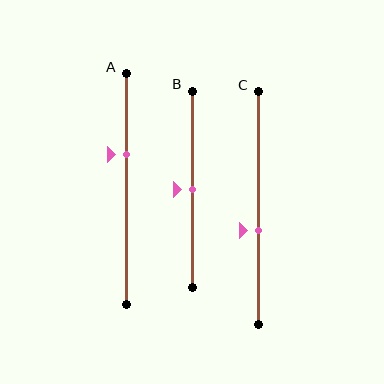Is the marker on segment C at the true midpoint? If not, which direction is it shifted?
No, the marker on segment C is shifted downward by about 10% of the segment length.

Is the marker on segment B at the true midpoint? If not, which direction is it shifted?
Yes, the marker on segment B is at the true midpoint.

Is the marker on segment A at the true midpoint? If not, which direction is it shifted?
No, the marker on segment A is shifted upward by about 15% of the segment length.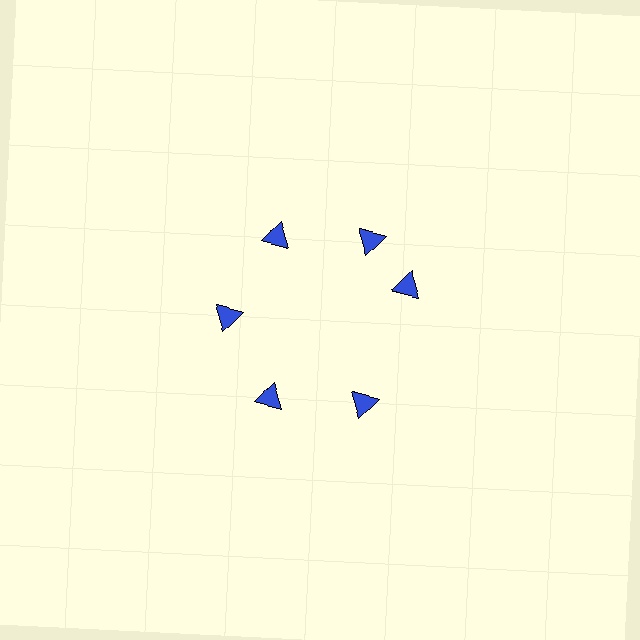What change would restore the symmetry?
The symmetry would be restored by rotating it back into even spacing with its neighbors so that all 6 triangles sit at equal angles and equal distance from the center.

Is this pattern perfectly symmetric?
No. The 6 blue triangles are arranged in a ring, but one element near the 3 o'clock position is rotated out of alignment along the ring, breaking the 6-fold rotational symmetry.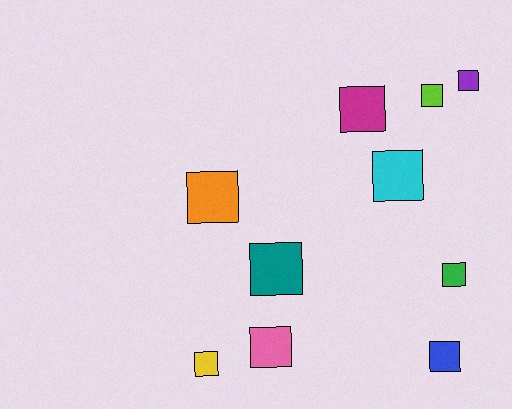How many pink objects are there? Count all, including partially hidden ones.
There is 1 pink object.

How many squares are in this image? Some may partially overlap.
There are 10 squares.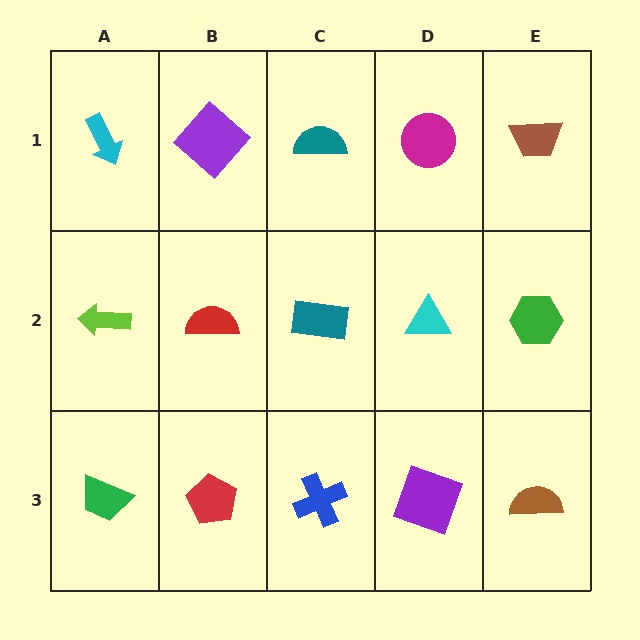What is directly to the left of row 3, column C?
A red pentagon.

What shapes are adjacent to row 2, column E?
A brown trapezoid (row 1, column E), a brown semicircle (row 3, column E), a cyan triangle (row 2, column D).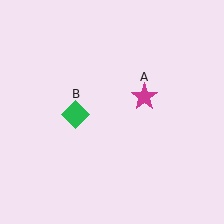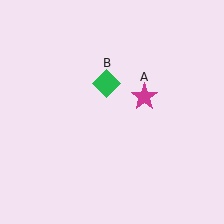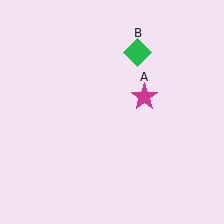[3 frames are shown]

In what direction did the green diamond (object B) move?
The green diamond (object B) moved up and to the right.